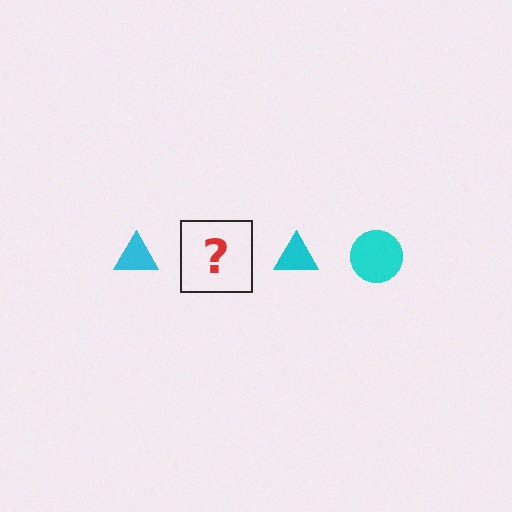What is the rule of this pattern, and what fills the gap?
The rule is that the pattern cycles through triangle, circle shapes in cyan. The gap should be filled with a cyan circle.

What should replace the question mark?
The question mark should be replaced with a cyan circle.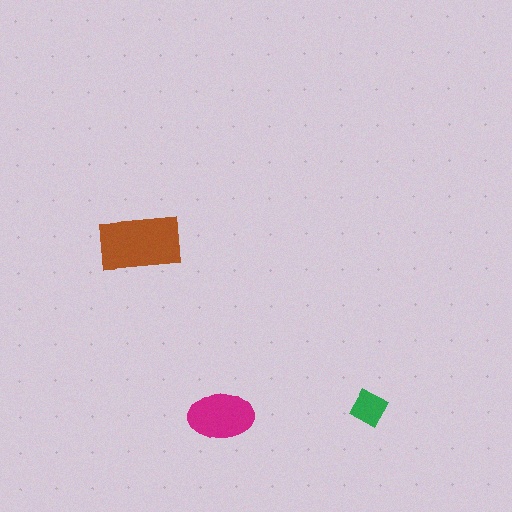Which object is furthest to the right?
The green square is rightmost.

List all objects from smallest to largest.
The green square, the magenta ellipse, the brown rectangle.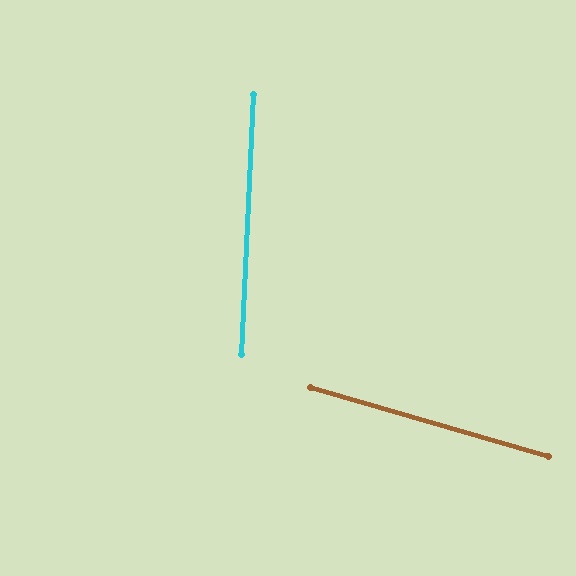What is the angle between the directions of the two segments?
Approximately 77 degrees.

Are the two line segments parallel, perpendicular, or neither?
Neither parallel nor perpendicular — they differ by about 77°.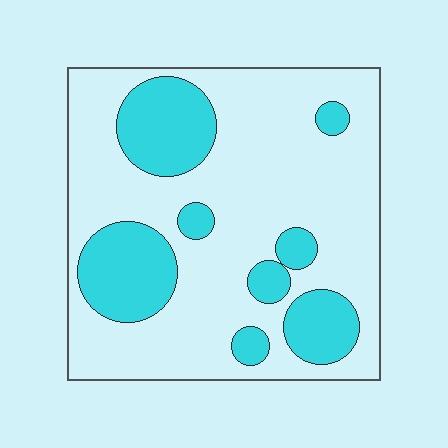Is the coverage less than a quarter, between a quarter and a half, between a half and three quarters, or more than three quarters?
Between a quarter and a half.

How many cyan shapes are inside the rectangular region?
8.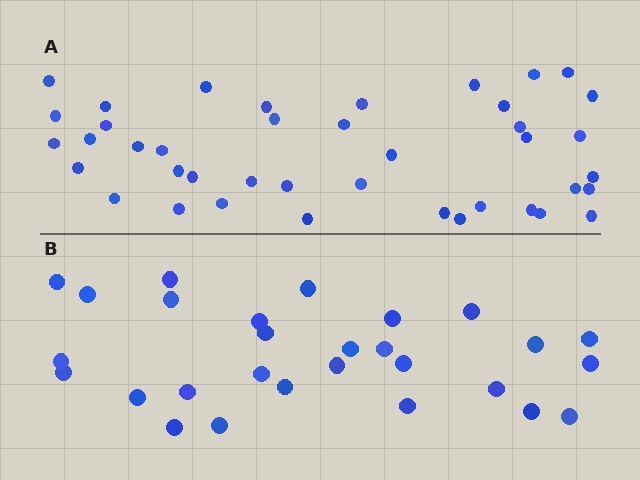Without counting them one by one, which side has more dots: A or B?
Region A (the top region) has more dots.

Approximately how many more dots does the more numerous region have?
Region A has approximately 15 more dots than region B.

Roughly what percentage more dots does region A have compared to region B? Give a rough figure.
About 45% more.